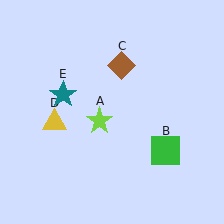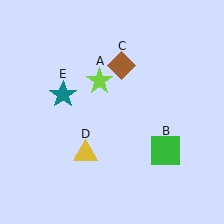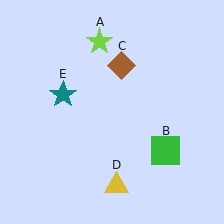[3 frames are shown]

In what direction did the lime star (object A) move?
The lime star (object A) moved up.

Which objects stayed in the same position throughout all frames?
Green square (object B) and brown diamond (object C) and teal star (object E) remained stationary.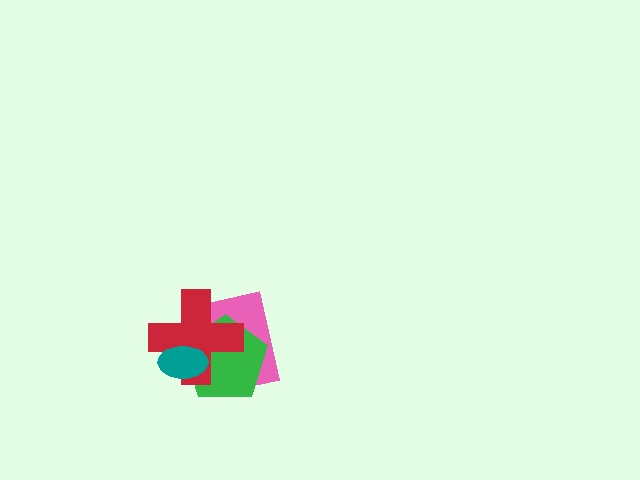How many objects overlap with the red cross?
3 objects overlap with the red cross.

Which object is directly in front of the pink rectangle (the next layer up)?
The green pentagon is directly in front of the pink rectangle.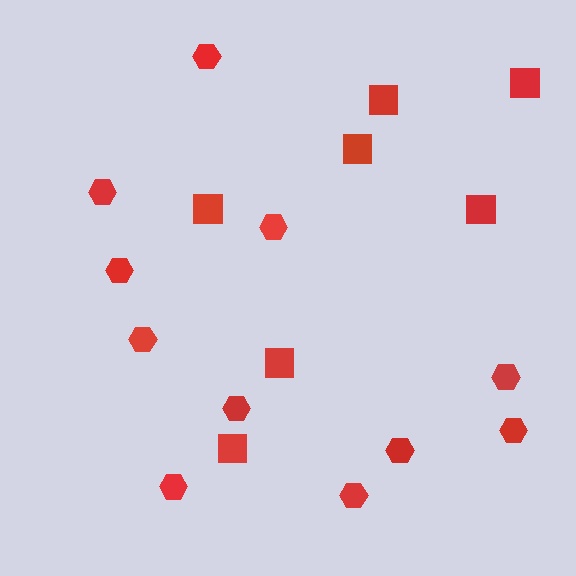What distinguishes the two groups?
There are 2 groups: one group of squares (7) and one group of hexagons (11).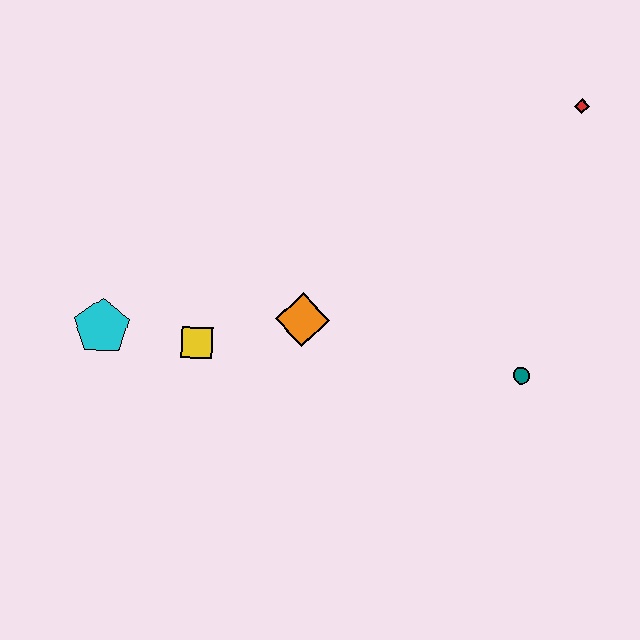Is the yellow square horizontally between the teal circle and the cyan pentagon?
Yes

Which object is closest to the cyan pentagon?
The yellow square is closest to the cyan pentagon.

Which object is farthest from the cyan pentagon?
The red diamond is farthest from the cyan pentagon.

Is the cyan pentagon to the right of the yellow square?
No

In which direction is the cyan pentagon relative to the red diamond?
The cyan pentagon is to the left of the red diamond.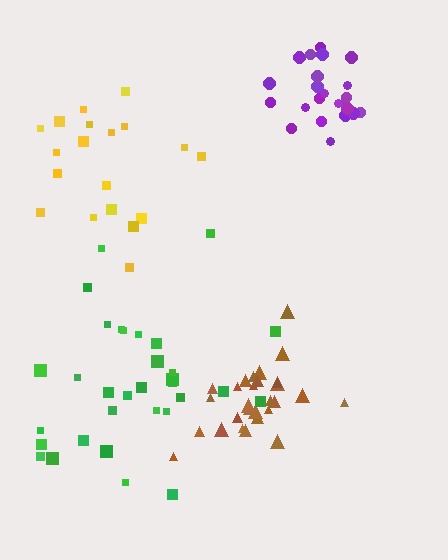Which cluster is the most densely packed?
Brown.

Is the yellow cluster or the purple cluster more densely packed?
Purple.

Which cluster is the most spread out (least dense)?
Green.